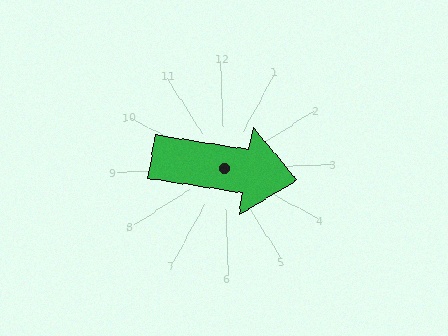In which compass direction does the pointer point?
East.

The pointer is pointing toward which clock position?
Roughly 3 o'clock.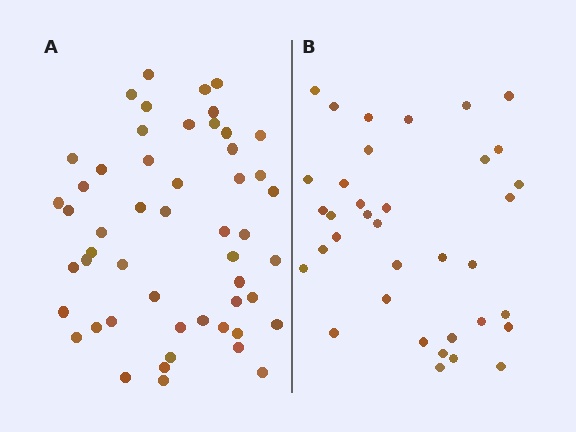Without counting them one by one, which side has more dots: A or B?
Region A (the left region) has more dots.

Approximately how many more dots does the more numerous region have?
Region A has approximately 15 more dots than region B.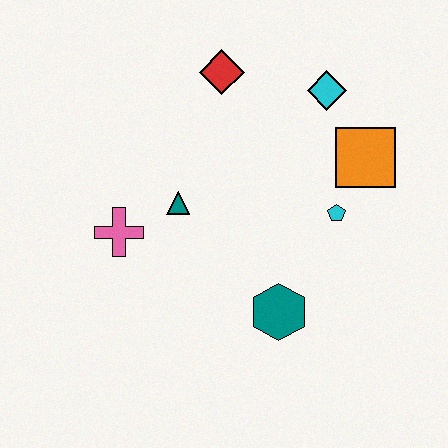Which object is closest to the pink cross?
The teal triangle is closest to the pink cross.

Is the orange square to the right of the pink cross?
Yes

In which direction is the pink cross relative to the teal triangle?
The pink cross is to the left of the teal triangle.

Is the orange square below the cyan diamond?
Yes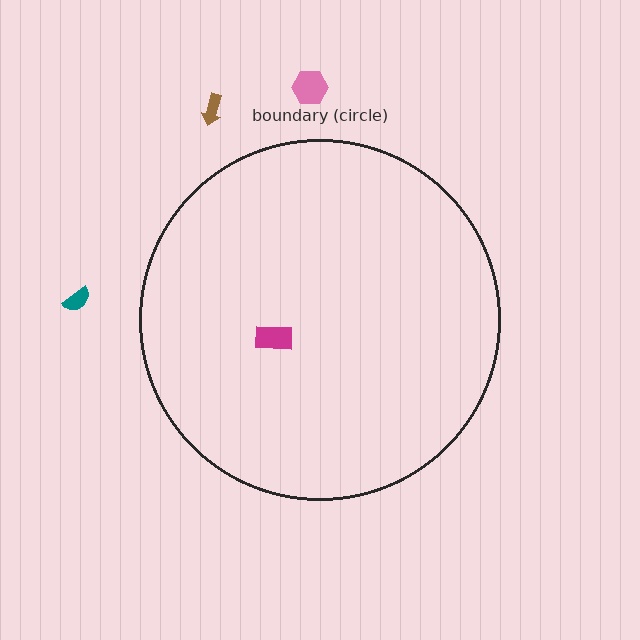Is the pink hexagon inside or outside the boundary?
Outside.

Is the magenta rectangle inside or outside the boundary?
Inside.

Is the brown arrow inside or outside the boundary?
Outside.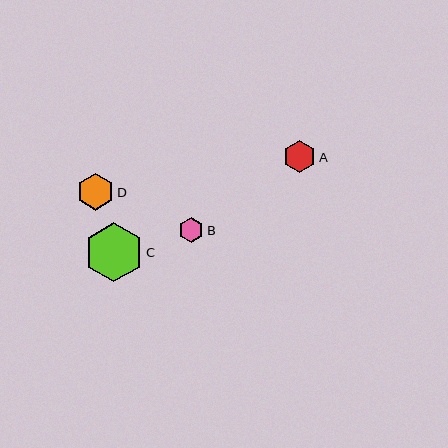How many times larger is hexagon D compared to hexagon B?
Hexagon D is approximately 1.5 times the size of hexagon B.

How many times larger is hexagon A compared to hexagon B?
Hexagon A is approximately 1.3 times the size of hexagon B.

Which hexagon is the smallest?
Hexagon B is the smallest with a size of approximately 25 pixels.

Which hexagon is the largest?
Hexagon C is the largest with a size of approximately 59 pixels.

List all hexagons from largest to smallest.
From largest to smallest: C, D, A, B.